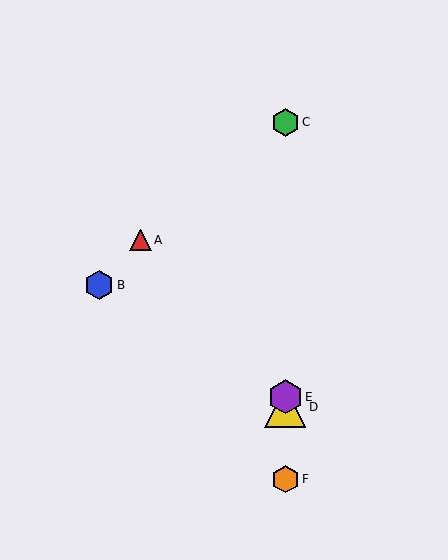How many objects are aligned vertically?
4 objects (C, D, E, F) are aligned vertically.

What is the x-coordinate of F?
Object F is at x≈285.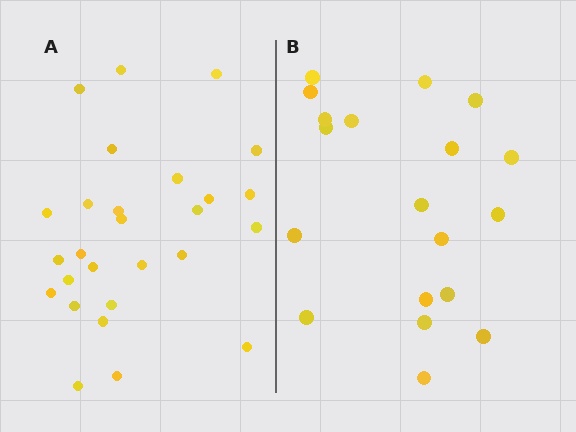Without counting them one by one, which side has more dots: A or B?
Region A (the left region) has more dots.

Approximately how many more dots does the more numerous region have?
Region A has roughly 8 or so more dots than region B.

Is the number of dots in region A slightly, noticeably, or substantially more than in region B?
Region A has noticeably more, but not dramatically so. The ratio is roughly 1.4 to 1.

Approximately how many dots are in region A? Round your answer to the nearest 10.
About 30 dots. (The exact count is 27, which rounds to 30.)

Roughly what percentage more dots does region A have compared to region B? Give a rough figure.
About 40% more.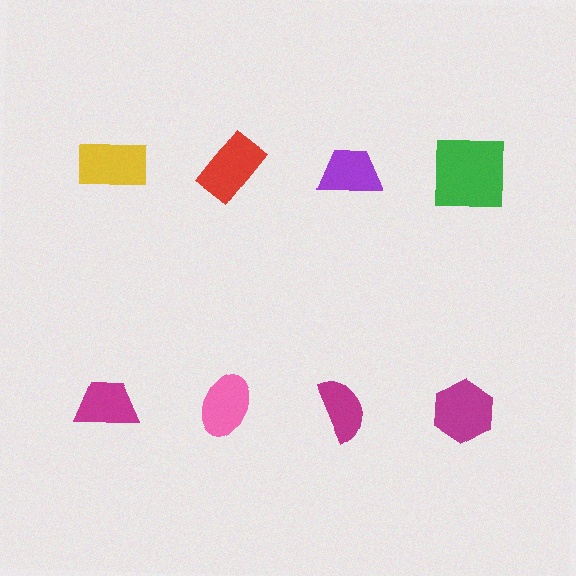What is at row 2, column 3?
A magenta semicircle.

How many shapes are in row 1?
4 shapes.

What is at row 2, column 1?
A magenta trapezoid.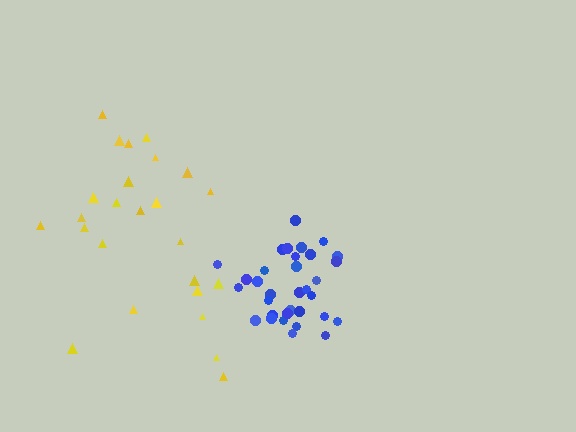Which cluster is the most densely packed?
Blue.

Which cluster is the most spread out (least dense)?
Yellow.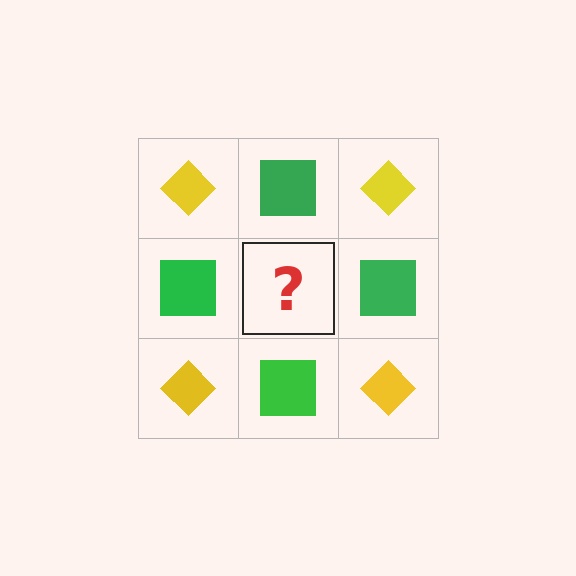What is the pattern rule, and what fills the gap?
The rule is that it alternates yellow diamond and green square in a checkerboard pattern. The gap should be filled with a yellow diamond.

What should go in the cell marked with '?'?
The missing cell should contain a yellow diamond.